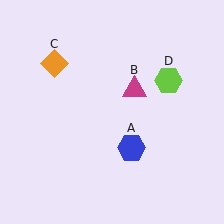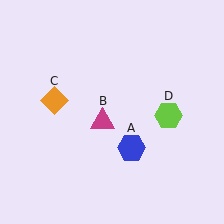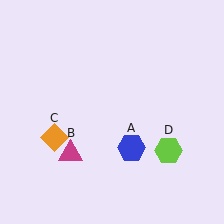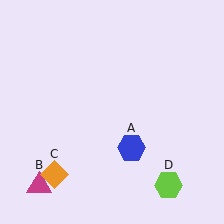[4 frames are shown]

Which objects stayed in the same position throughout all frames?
Blue hexagon (object A) remained stationary.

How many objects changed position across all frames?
3 objects changed position: magenta triangle (object B), orange diamond (object C), lime hexagon (object D).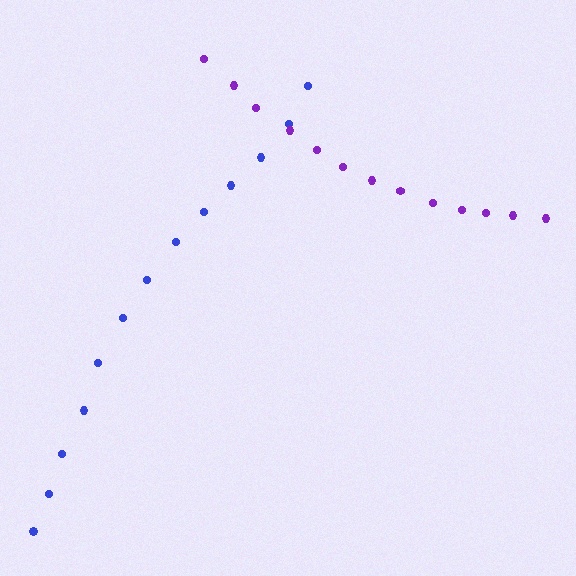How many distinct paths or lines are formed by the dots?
There are 2 distinct paths.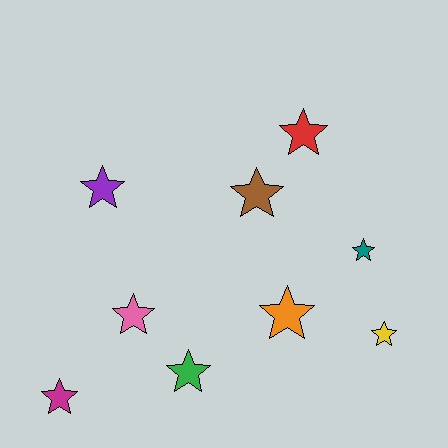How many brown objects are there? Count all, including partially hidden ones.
There is 1 brown object.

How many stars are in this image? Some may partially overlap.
There are 9 stars.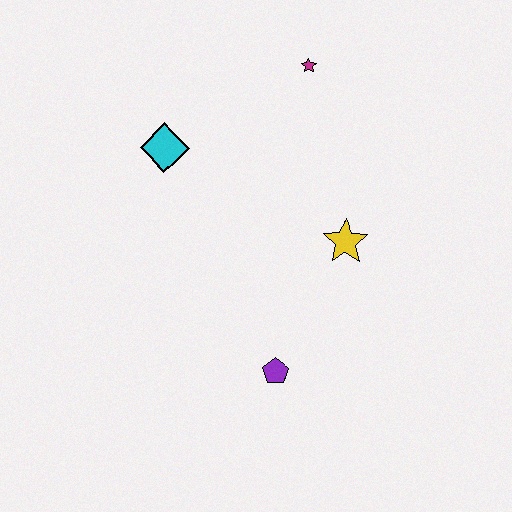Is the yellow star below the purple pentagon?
No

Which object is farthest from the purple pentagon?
The magenta star is farthest from the purple pentagon.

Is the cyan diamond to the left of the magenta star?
Yes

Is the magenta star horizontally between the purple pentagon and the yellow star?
Yes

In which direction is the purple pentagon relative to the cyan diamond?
The purple pentagon is below the cyan diamond.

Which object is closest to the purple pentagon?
The yellow star is closest to the purple pentagon.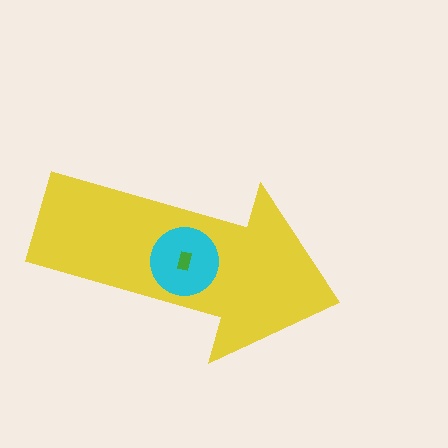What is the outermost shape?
The yellow arrow.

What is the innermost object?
The green rectangle.